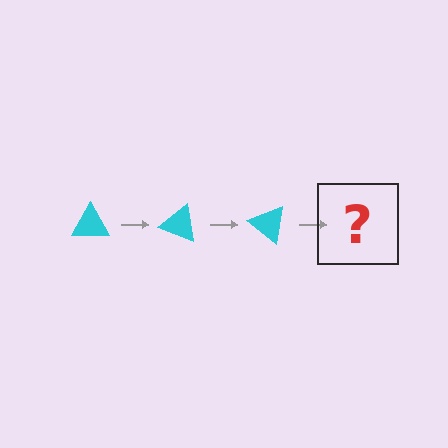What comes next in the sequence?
The next element should be a cyan triangle rotated 60 degrees.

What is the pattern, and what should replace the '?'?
The pattern is that the triangle rotates 20 degrees each step. The '?' should be a cyan triangle rotated 60 degrees.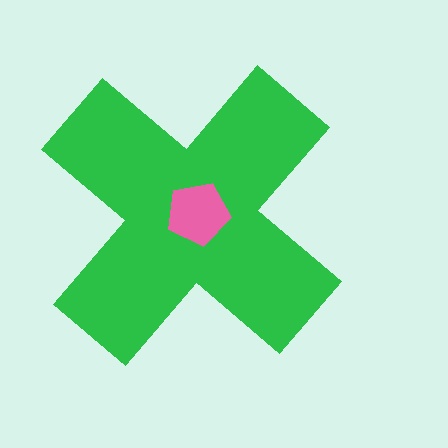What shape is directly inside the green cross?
The pink pentagon.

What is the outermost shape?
The green cross.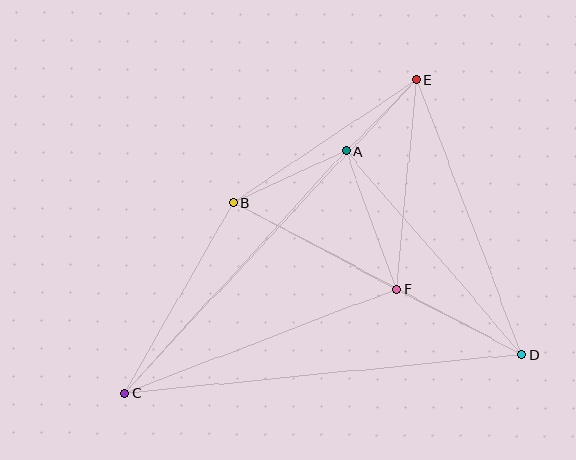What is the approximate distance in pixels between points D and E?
The distance between D and E is approximately 294 pixels.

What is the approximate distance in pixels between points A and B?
The distance between A and B is approximately 124 pixels.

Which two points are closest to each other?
Points A and E are closest to each other.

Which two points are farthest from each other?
Points C and E are farthest from each other.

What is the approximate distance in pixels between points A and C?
The distance between A and C is approximately 328 pixels.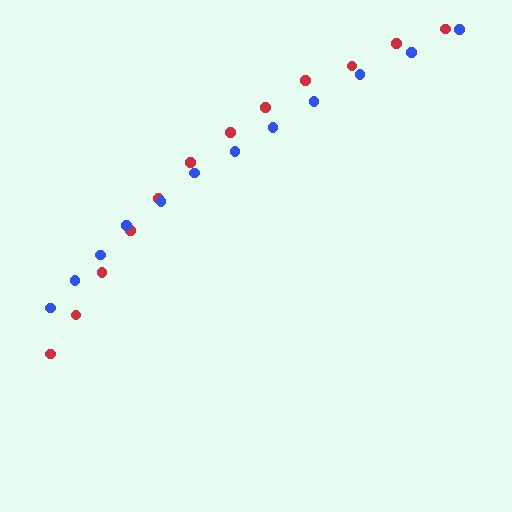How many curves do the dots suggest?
There are 2 distinct paths.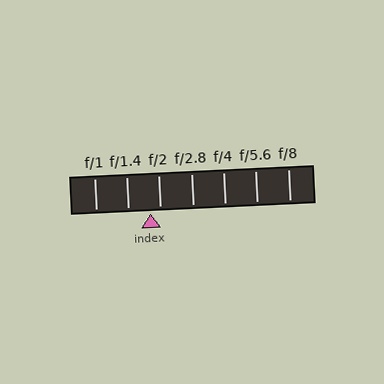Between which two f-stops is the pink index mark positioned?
The index mark is between f/1.4 and f/2.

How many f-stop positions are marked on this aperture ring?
There are 7 f-stop positions marked.